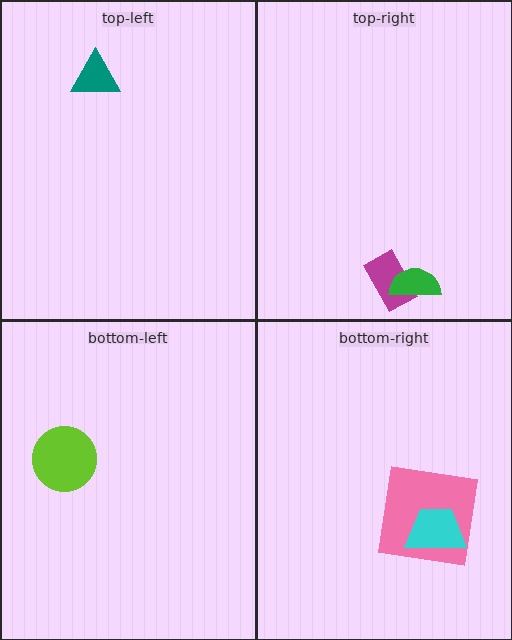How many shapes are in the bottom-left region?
1.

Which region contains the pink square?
The bottom-right region.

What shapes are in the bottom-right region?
The pink square, the cyan trapezoid.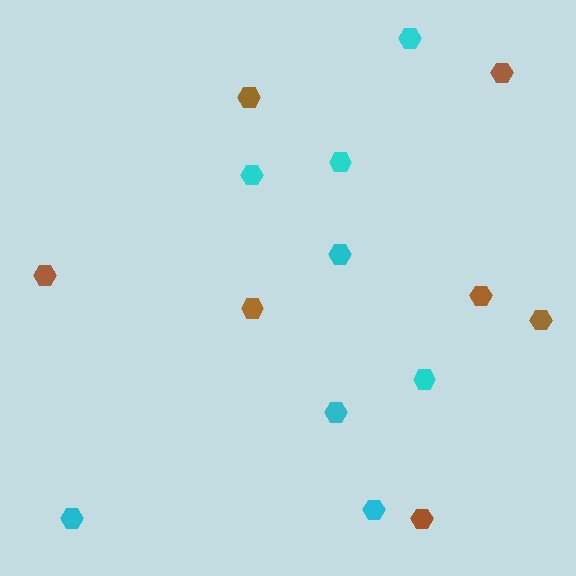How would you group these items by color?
There are 2 groups: one group of brown hexagons (7) and one group of cyan hexagons (8).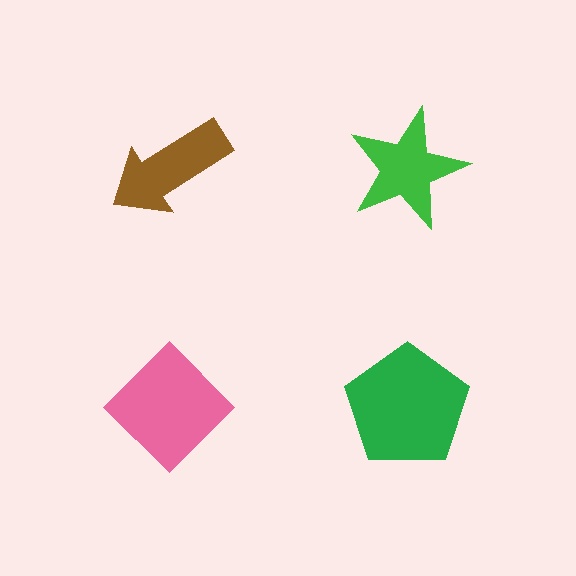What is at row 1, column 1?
A brown arrow.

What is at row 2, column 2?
A green pentagon.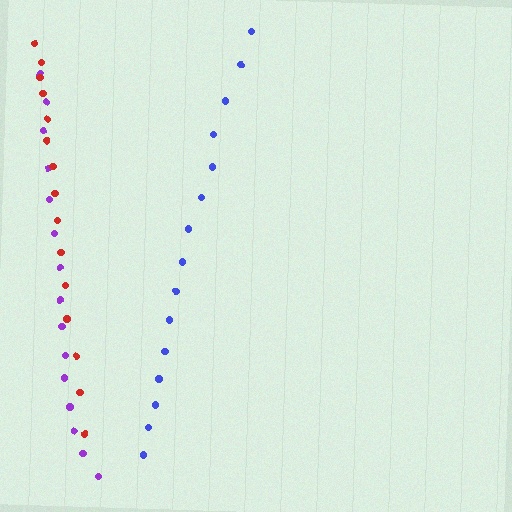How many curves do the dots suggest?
There are 3 distinct paths.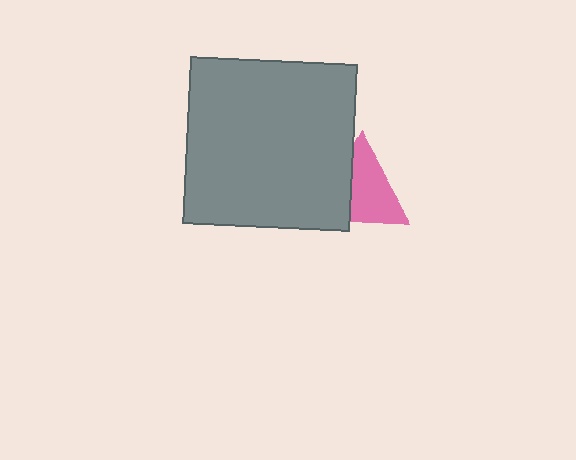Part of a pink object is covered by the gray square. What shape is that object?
It is a triangle.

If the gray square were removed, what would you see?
You would see the complete pink triangle.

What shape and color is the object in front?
The object in front is a gray square.